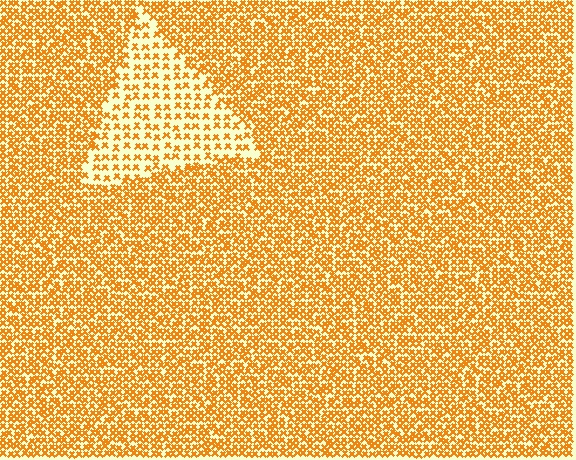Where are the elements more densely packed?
The elements are more densely packed outside the triangle boundary.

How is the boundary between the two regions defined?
The boundary is defined by a change in element density (approximately 2.2x ratio). All elements are the same color, size, and shape.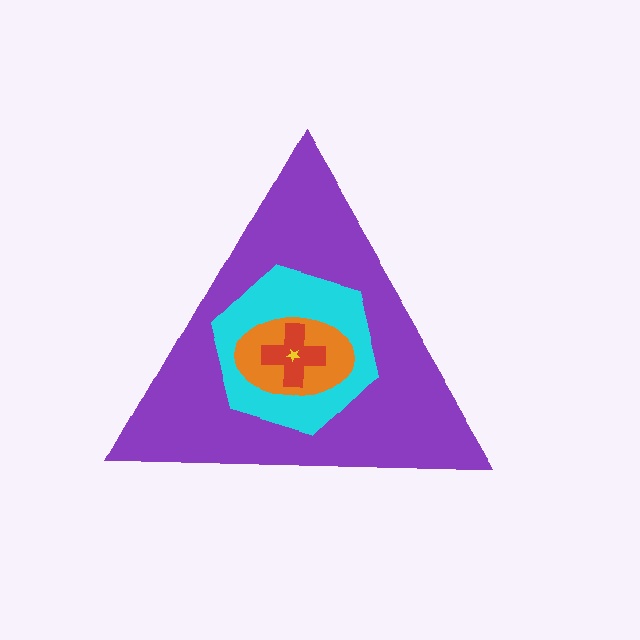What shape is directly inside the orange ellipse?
The red cross.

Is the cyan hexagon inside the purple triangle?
Yes.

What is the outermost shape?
The purple triangle.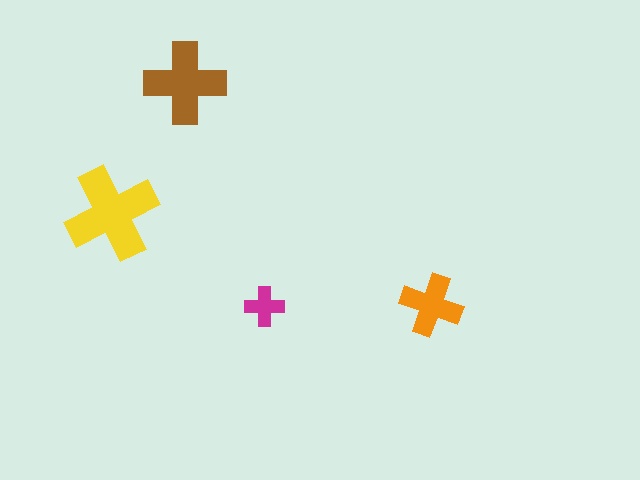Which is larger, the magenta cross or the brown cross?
The brown one.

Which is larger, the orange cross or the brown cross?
The brown one.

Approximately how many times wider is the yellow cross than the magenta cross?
About 2.5 times wider.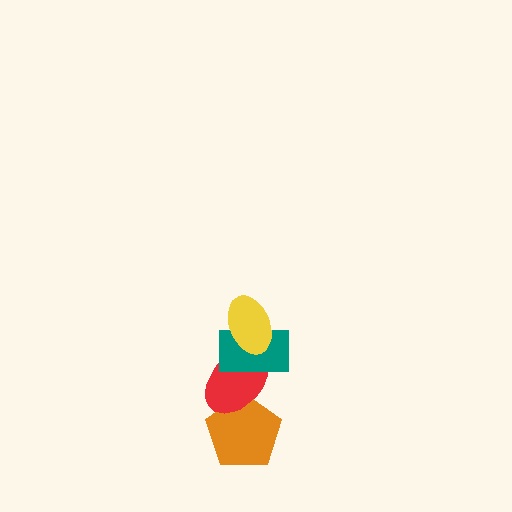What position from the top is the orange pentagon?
The orange pentagon is 4th from the top.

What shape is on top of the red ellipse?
The teal rectangle is on top of the red ellipse.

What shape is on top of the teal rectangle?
The yellow ellipse is on top of the teal rectangle.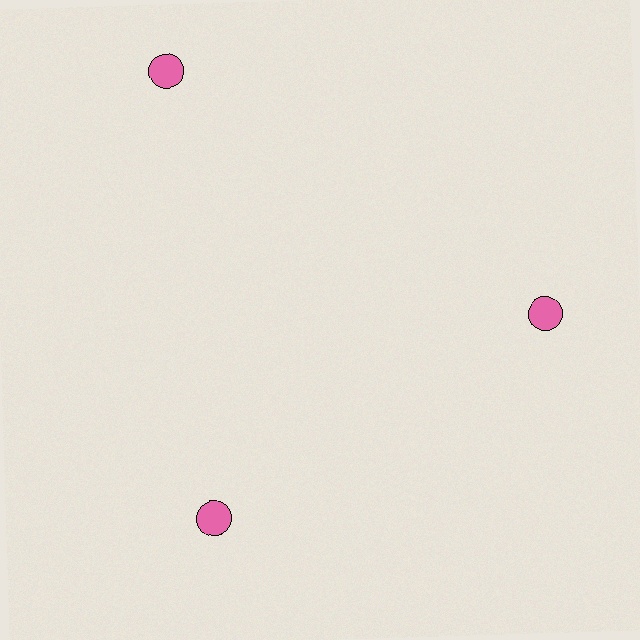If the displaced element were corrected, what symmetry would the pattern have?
It would have 3-fold rotational symmetry — the pattern would map onto itself every 120 degrees.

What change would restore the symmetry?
The symmetry would be restored by moving it inward, back onto the ring so that all 3 circles sit at equal angles and equal distance from the center.